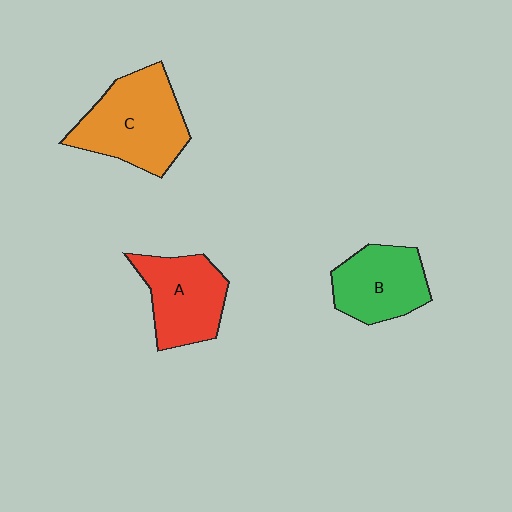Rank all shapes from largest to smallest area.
From largest to smallest: C (orange), A (red), B (green).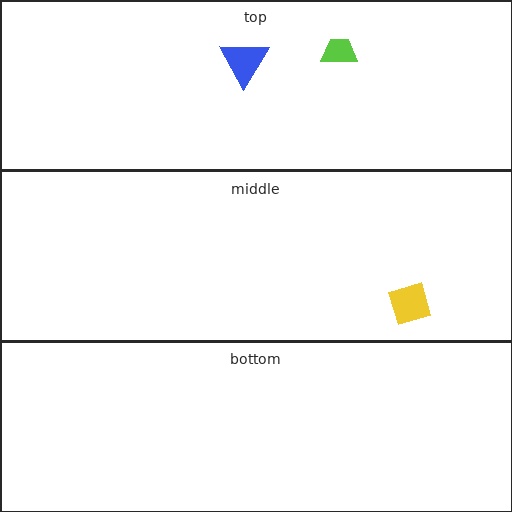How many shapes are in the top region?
2.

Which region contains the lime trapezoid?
The top region.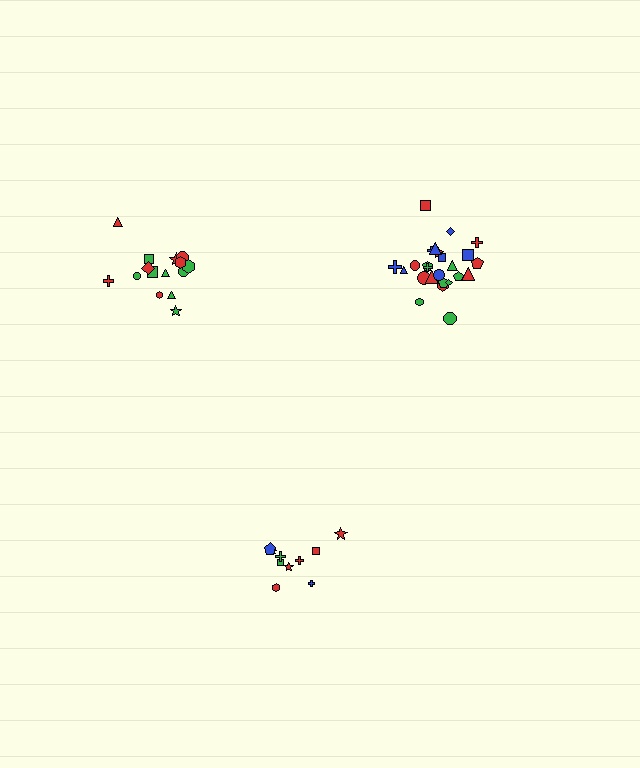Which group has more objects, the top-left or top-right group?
The top-right group.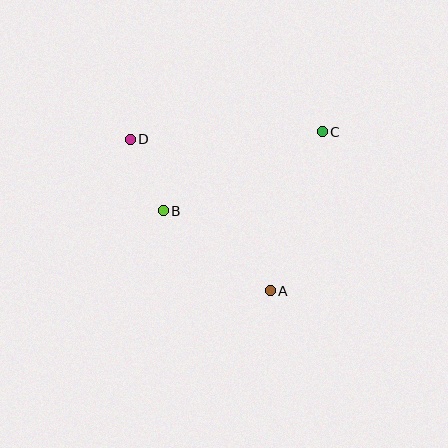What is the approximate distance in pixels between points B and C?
The distance between B and C is approximately 178 pixels.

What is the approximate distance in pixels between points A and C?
The distance between A and C is approximately 167 pixels.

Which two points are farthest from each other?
Points A and D are farthest from each other.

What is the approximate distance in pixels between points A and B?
The distance between A and B is approximately 134 pixels.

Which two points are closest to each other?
Points B and D are closest to each other.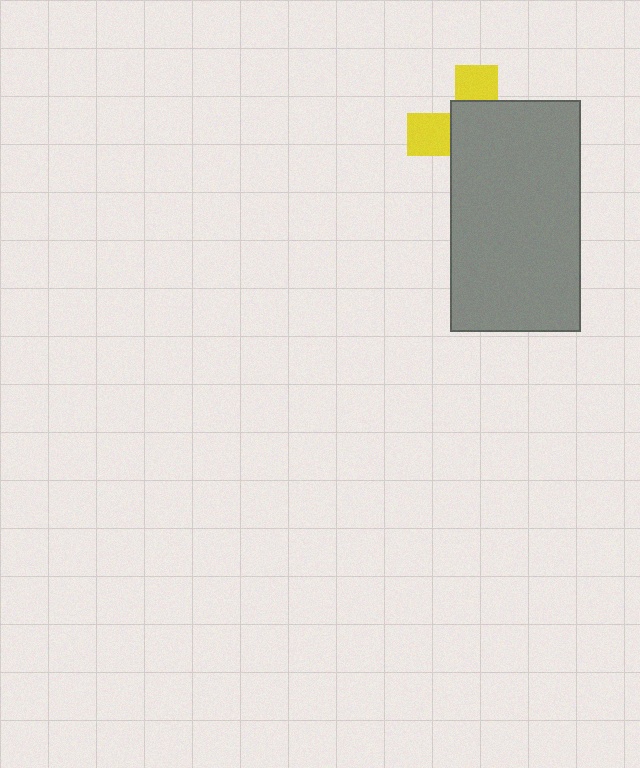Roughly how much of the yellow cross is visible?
A small part of it is visible (roughly 32%).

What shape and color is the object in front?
The object in front is a gray rectangle.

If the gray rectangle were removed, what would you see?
You would see the complete yellow cross.